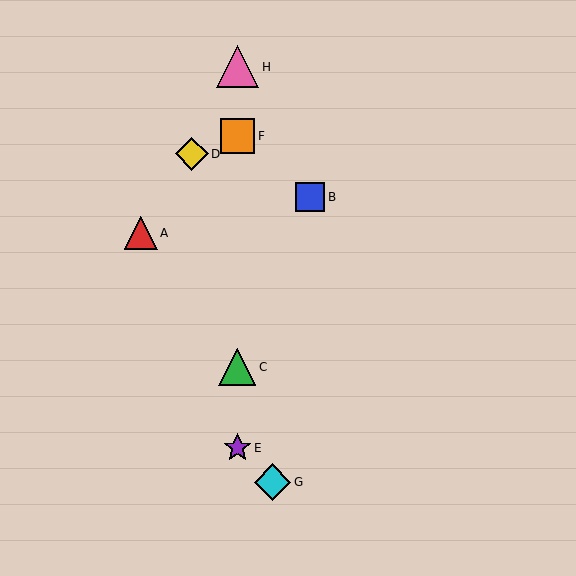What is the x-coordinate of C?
Object C is at x≈237.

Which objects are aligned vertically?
Objects C, E, F, H are aligned vertically.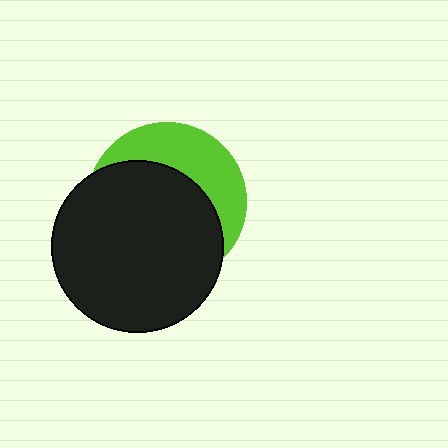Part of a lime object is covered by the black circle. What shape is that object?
It is a circle.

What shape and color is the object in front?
The object in front is a black circle.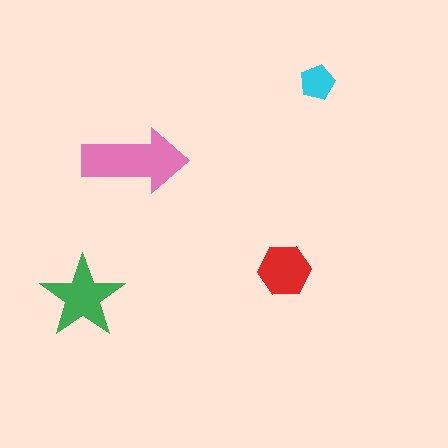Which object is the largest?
The pink arrow.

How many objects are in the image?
There are 4 objects in the image.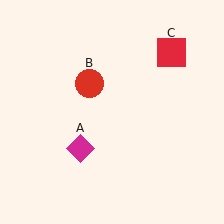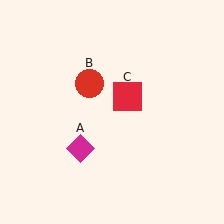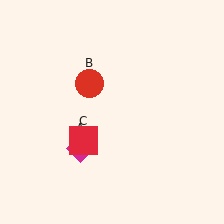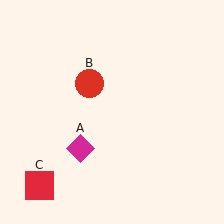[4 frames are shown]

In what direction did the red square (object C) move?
The red square (object C) moved down and to the left.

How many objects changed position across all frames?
1 object changed position: red square (object C).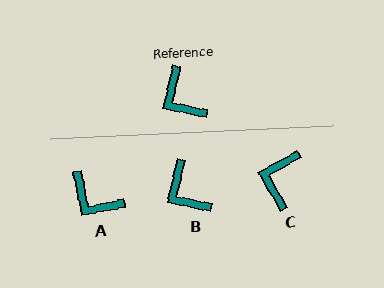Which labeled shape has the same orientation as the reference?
B.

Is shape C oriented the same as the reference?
No, it is off by about 47 degrees.